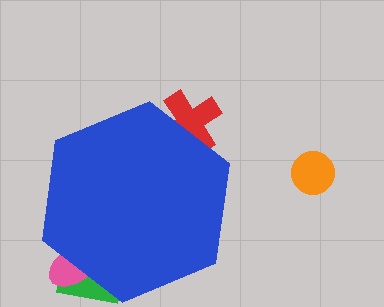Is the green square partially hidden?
Yes, the green square is partially hidden behind the blue hexagon.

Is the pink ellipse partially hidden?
Yes, the pink ellipse is partially hidden behind the blue hexagon.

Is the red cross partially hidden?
Yes, the red cross is partially hidden behind the blue hexagon.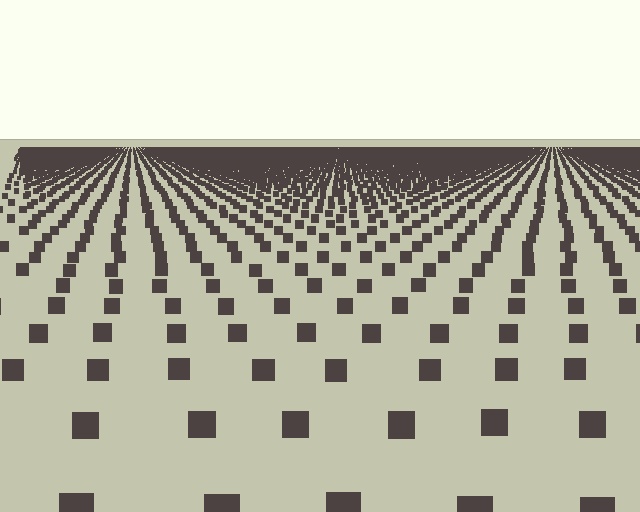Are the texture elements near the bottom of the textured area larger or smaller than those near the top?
Larger. Near the bottom, elements are closer to the viewer and appear at a bigger on-screen size.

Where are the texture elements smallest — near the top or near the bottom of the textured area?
Near the top.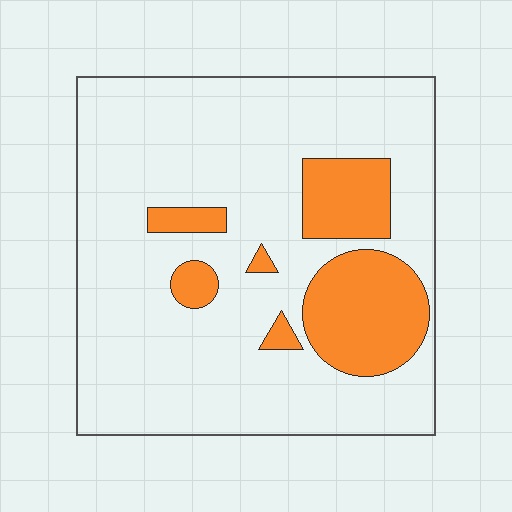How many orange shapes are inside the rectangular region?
6.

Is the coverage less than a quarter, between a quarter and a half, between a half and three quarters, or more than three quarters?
Less than a quarter.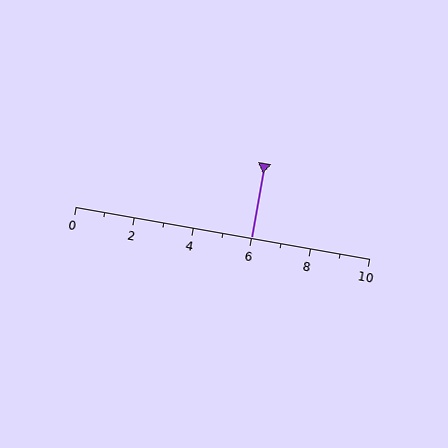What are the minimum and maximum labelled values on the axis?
The axis runs from 0 to 10.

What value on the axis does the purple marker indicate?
The marker indicates approximately 6.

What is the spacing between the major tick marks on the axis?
The major ticks are spaced 2 apart.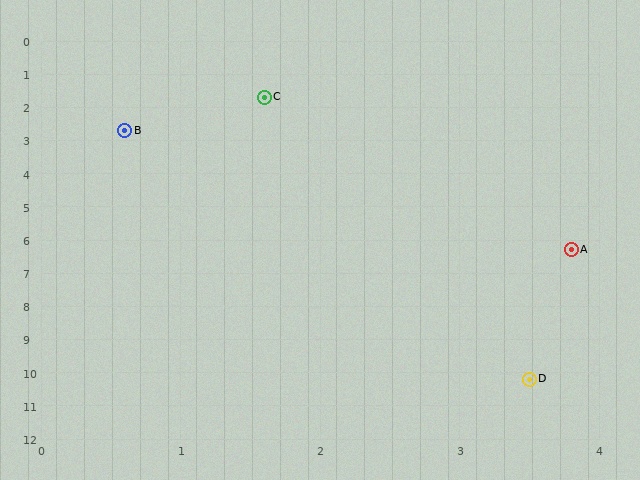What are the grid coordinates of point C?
Point C is at approximately (1.6, 1.7).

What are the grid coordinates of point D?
Point D is at approximately (3.5, 10.2).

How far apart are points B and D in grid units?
Points B and D are about 8.0 grid units apart.